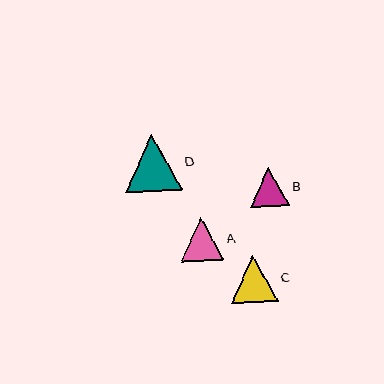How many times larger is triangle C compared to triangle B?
Triangle C is approximately 1.2 times the size of triangle B.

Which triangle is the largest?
Triangle D is the largest with a size of approximately 58 pixels.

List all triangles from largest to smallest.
From largest to smallest: D, C, A, B.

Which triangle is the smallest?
Triangle B is the smallest with a size of approximately 39 pixels.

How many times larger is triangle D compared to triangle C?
Triangle D is approximately 1.2 times the size of triangle C.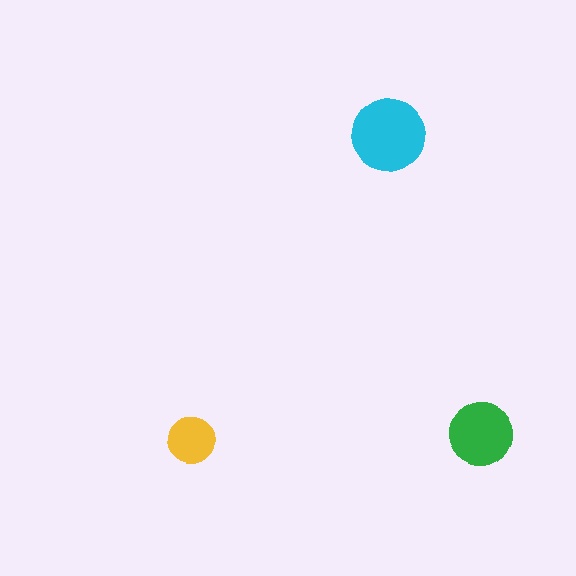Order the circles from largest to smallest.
the cyan one, the green one, the yellow one.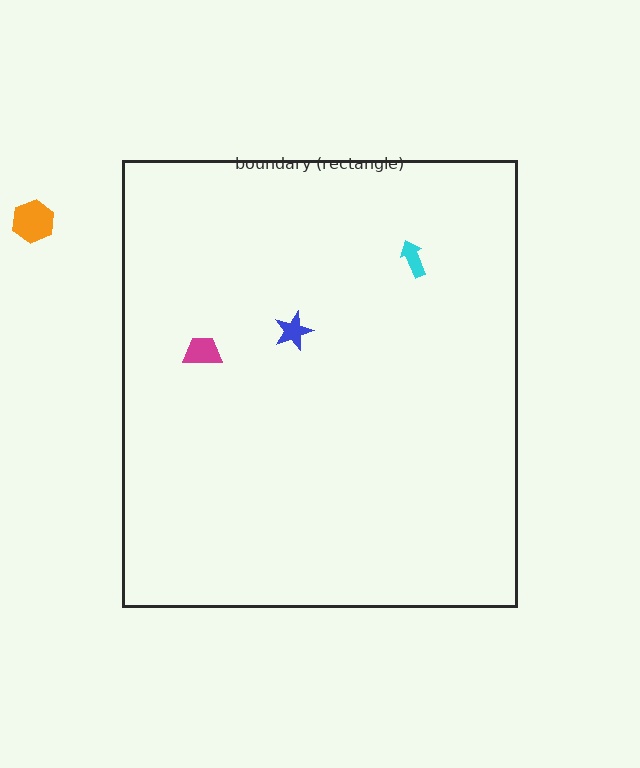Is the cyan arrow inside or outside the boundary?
Inside.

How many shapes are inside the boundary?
3 inside, 1 outside.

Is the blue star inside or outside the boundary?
Inside.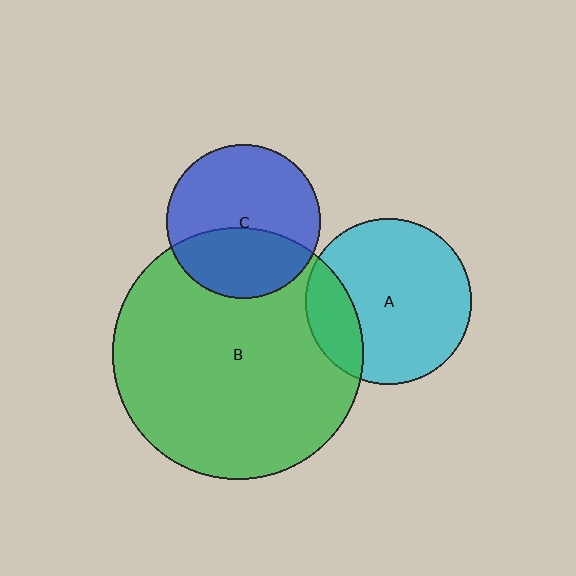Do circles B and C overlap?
Yes.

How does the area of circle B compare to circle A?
Approximately 2.3 times.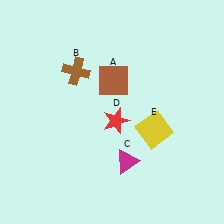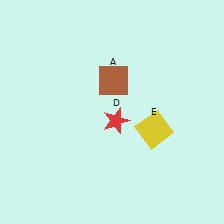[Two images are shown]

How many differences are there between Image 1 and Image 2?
There are 2 differences between the two images.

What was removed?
The brown cross (B), the magenta triangle (C) were removed in Image 2.